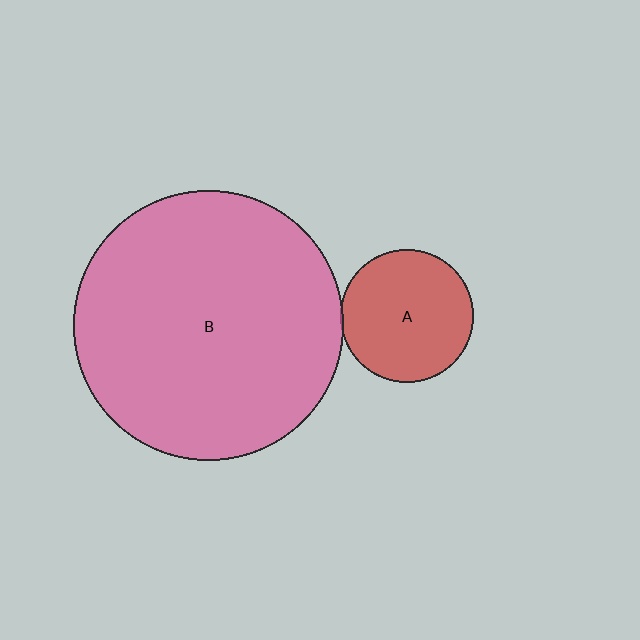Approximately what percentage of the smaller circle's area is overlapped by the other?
Approximately 5%.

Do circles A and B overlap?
Yes.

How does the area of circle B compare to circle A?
Approximately 4.1 times.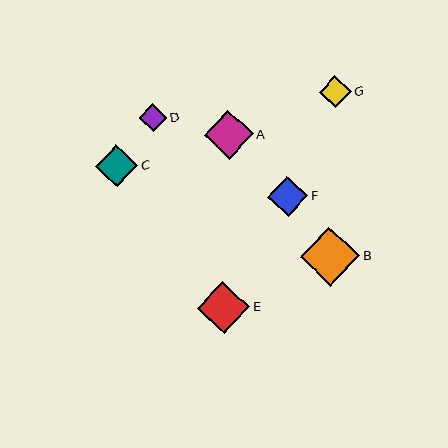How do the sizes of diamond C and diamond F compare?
Diamond C and diamond F are approximately the same size.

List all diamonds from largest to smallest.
From largest to smallest: B, E, A, C, F, G, D.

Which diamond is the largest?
Diamond B is the largest with a size of approximately 59 pixels.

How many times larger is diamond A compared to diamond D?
Diamond A is approximately 1.8 times the size of diamond D.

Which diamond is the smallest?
Diamond D is the smallest with a size of approximately 28 pixels.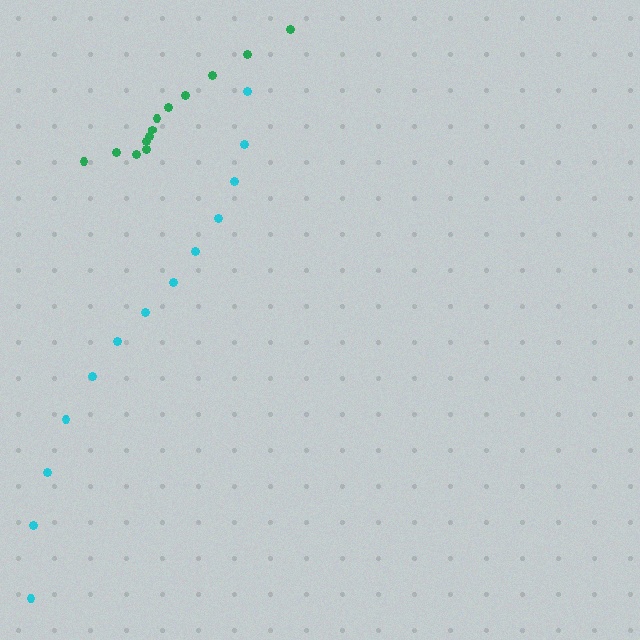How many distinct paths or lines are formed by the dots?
There are 2 distinct paths.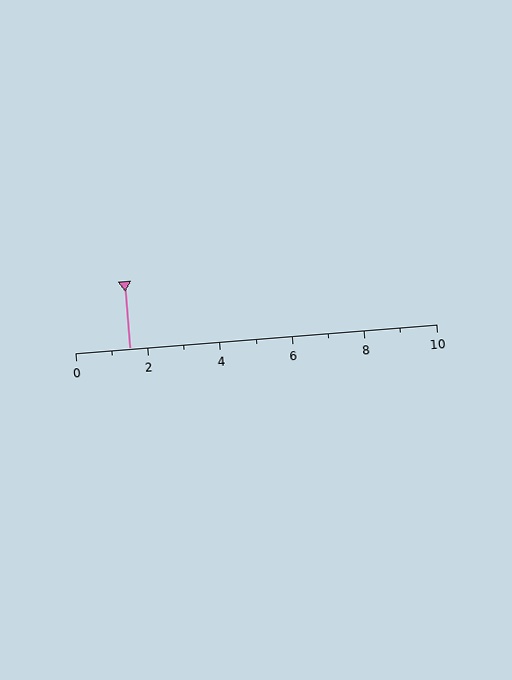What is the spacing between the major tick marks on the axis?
The major ticks are spaced 2 apart.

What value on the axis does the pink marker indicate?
The marker indicates approximately 1.5.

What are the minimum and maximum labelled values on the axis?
The axis runs from 0 to 10.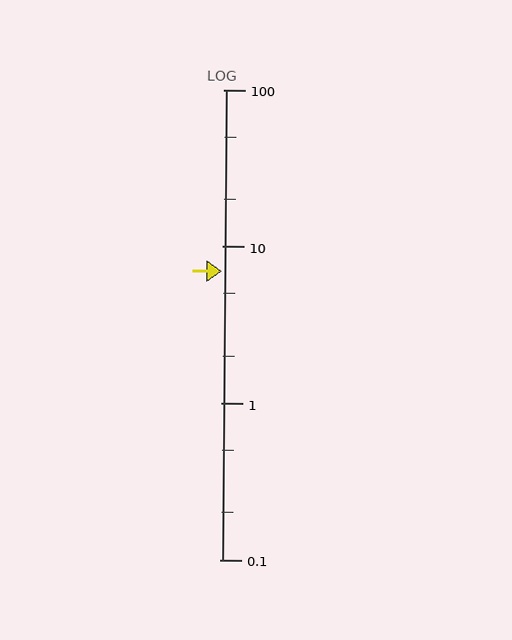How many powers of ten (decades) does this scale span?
The scale spans 3 decades, from 0.1 to 100.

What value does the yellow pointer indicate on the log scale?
The pointer indicates approximately 6.9.